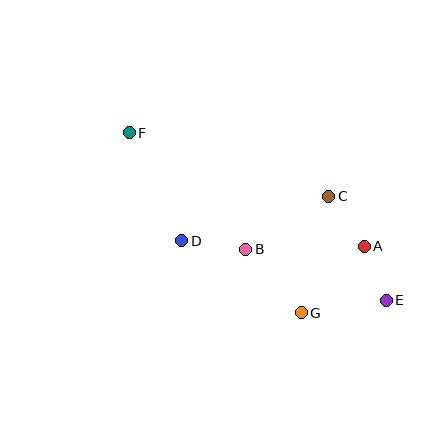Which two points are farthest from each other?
Points E and F are farthest from each other.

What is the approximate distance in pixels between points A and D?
The distance between A and D is approximately 183 pixels.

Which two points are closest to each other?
Points A and E are closest to each other.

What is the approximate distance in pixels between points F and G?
The distance between F and G is approximately 249 pixels.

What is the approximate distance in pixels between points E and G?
The distance between E and G is approximately 86 pixels.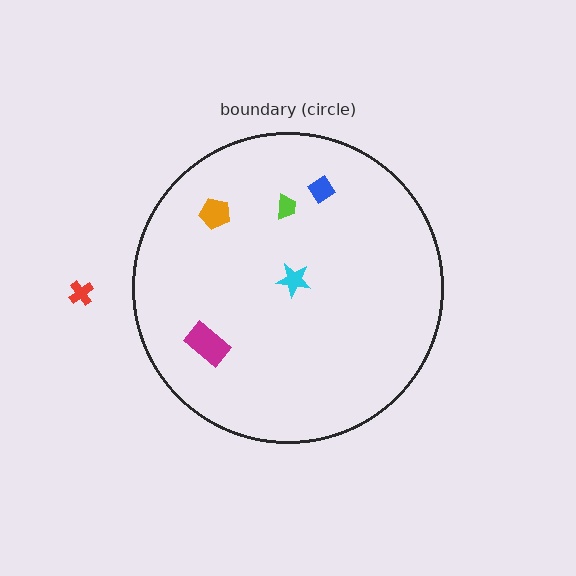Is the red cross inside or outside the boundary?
Outside.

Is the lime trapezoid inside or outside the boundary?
Inside.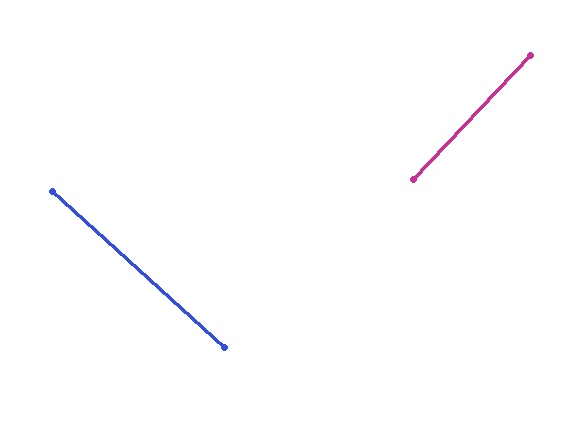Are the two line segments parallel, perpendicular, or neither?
Perpendicular — they meet at approximately 89°.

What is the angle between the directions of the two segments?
Approximately 89 degrees.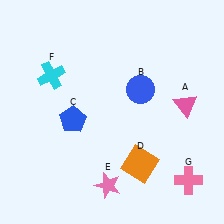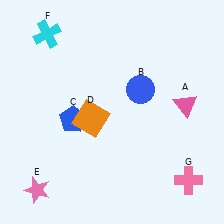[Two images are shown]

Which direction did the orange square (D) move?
The orange square (D) moved left.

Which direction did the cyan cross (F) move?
The cyan cross (F) moved up.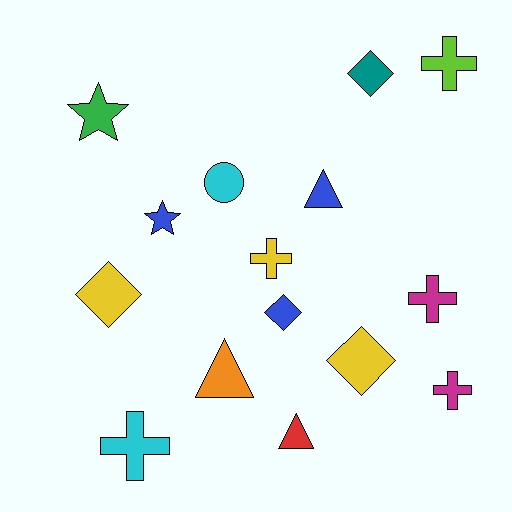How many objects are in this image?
There are 15 objects.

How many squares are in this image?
There are no squares.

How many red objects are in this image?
There is 1 red object.